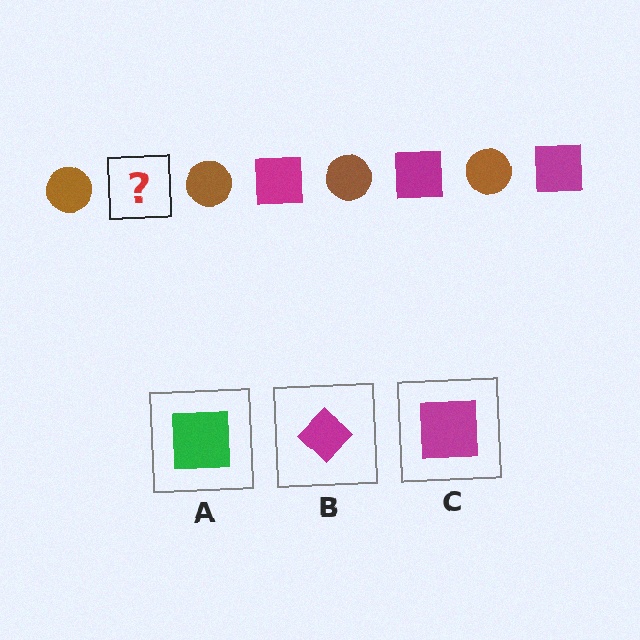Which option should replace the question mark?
Option C.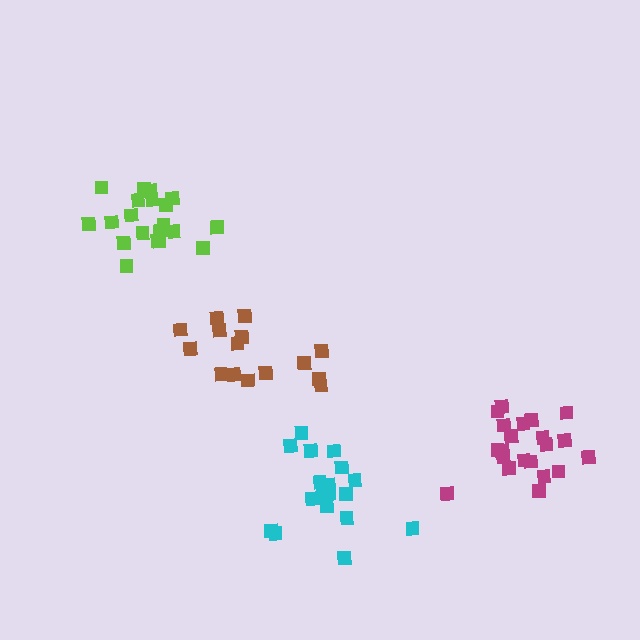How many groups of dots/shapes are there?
There are 4 groups.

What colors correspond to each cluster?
The clusters are colored: magenta, brown, lime, cyan.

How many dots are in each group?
Group 1: 21 dots, Group 2: 15 dots, Group 3: 20 dots, Group 4: 19 dots (75 total).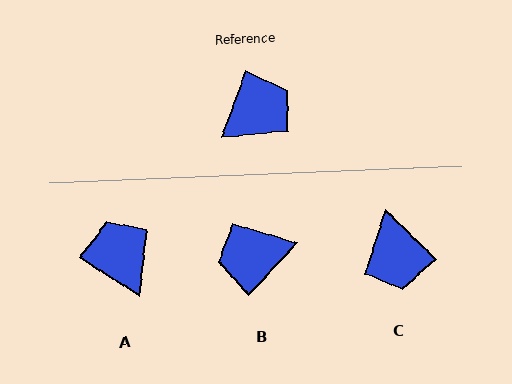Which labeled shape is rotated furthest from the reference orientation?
B, about 158 degrees away.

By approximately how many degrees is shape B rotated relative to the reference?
Approximately 158 degrees counter-clockwise.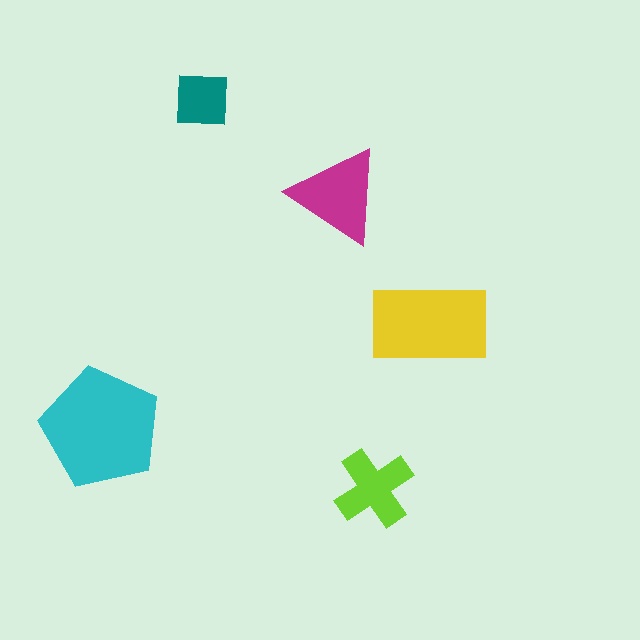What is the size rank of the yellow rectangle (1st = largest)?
2nd.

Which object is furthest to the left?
The cyan pentagon is leftmost.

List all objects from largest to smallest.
The cyan pentagon, the yellow rectangle, the magenta triangle, the lime cross, the teal square.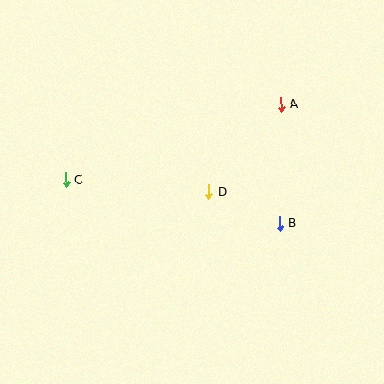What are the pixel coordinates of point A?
Point A is at (281, 105).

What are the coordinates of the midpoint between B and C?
The midpoint between B and C is at (173, 202).